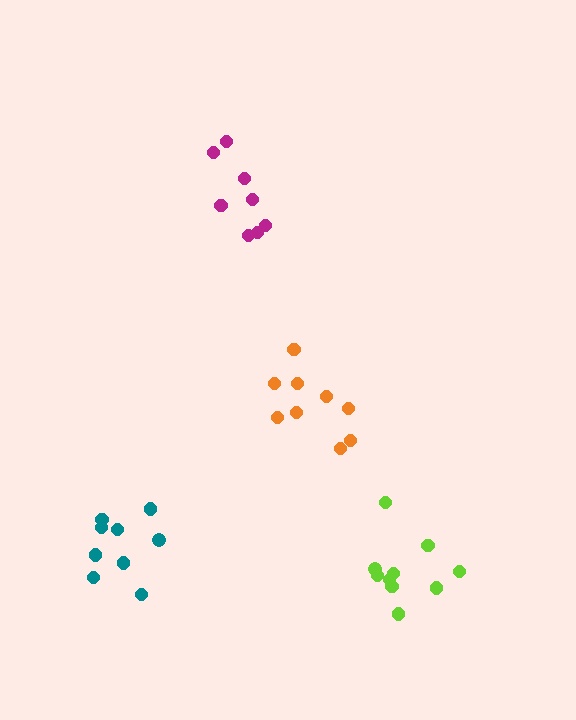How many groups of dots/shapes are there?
There are 4 groups.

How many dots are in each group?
Group 1: 9 dots, Group 2: 9 dots, Group 3: 8 dots, Group 4: 10 dots (36 total).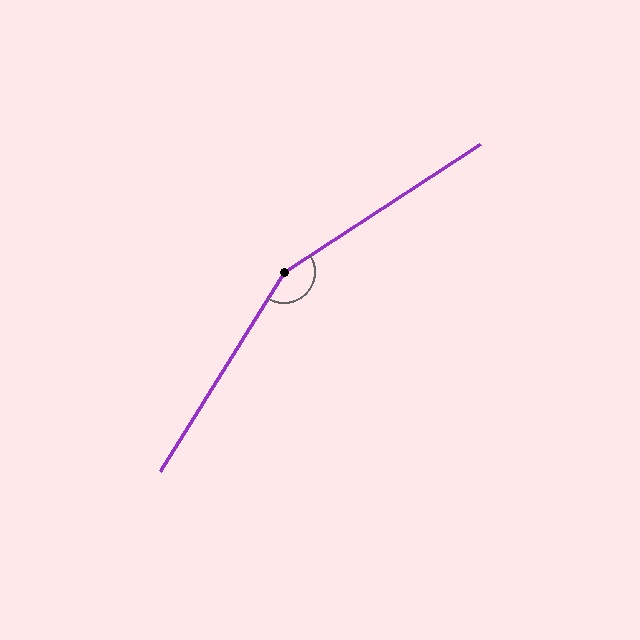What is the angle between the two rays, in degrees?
Approximately 155 degrees.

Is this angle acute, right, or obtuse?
It is obtuse.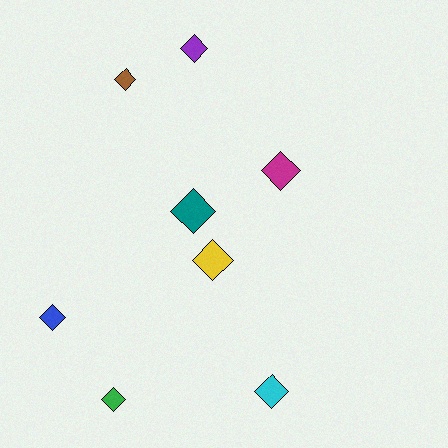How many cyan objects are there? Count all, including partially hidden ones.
There is 1 cyan object.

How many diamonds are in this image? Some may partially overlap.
There are 8 diamonds.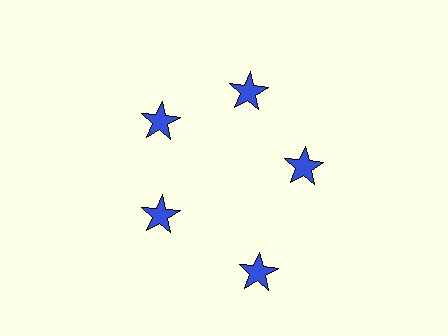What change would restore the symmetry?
The symmetry would be restored by moving it inward, back onto the ring so that all 5 stars sit at equal angles and equal distance from the center.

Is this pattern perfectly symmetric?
No. The 5 blue stars are arranged in a ring, but one element near the 5 o'clock position is pushed outward from the center, breaking the 5-fold rotational symmetry.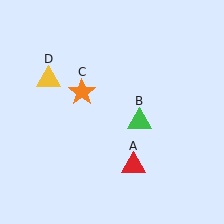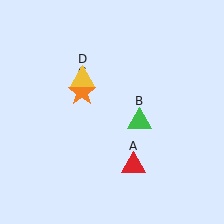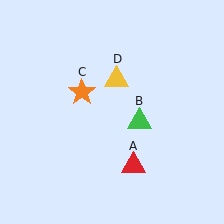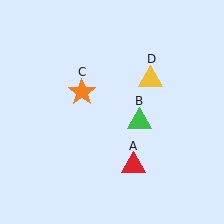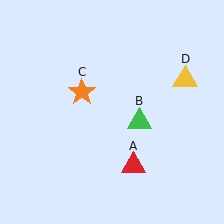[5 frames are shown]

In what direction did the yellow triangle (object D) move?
The yellow triangle (object D) moved right.